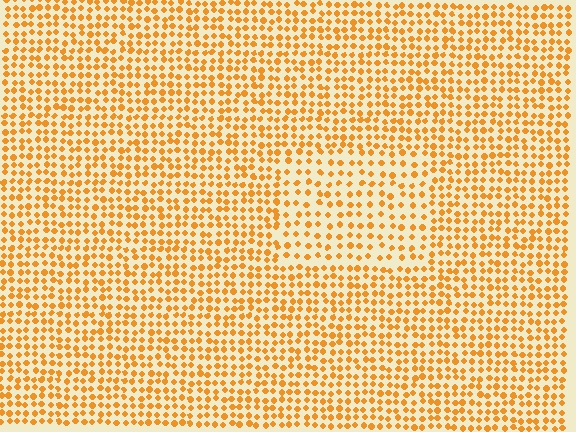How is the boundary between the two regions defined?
The boundary is defined by a change in element density (approximately 1.6x ratio). All elements are the same color, size, and shape.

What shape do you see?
I see a rectangle.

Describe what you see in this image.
The image contains small orange elements arranged at two different densities. A rectangle-shaped region is visible where the elements are less densely packed than the surrounding area.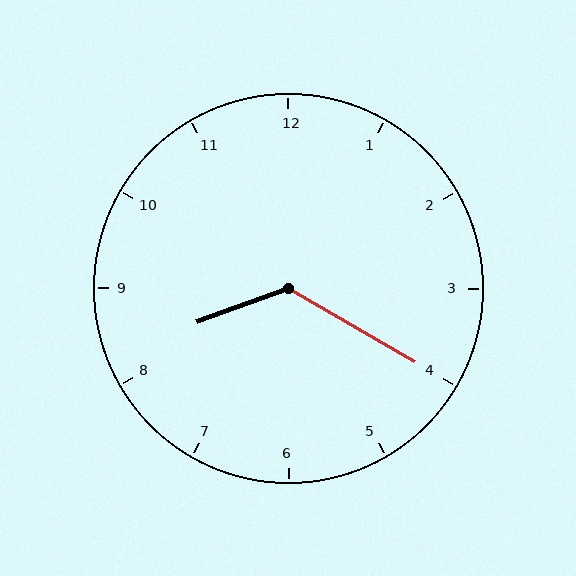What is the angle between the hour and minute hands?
Approximately 130 degrees.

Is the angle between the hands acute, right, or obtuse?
It is obtuse.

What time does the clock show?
8:20.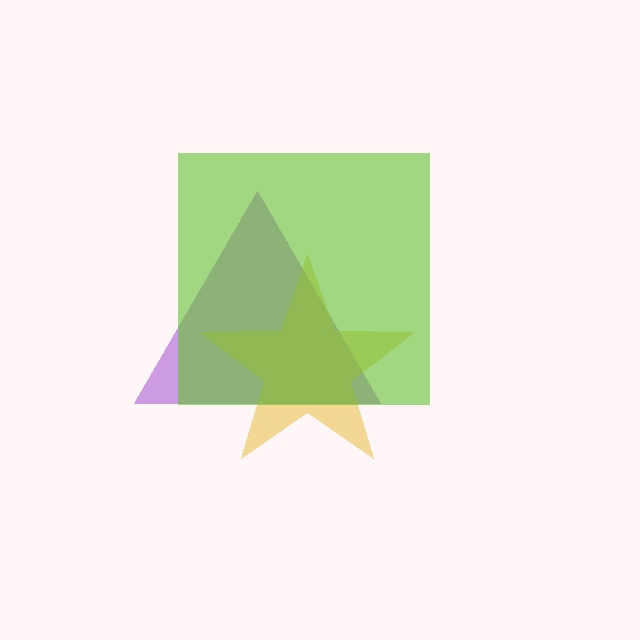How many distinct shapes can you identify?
There are 3 distinct shapes: a purple triangle, a yellow star, a lime square.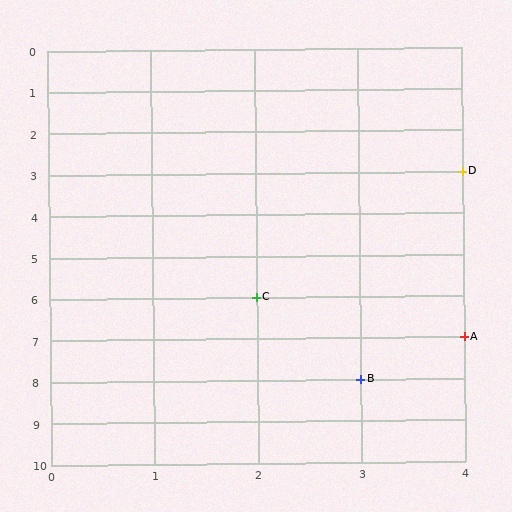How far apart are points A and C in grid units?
Points A and C are 2 columns and 1 row apart (about 2.2 grid units diagonally).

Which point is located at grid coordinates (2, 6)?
Point C is at (2, 6).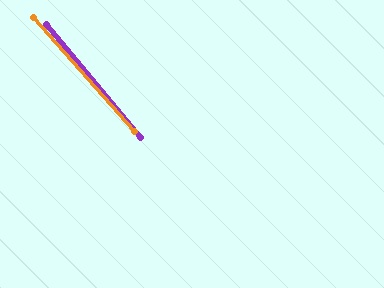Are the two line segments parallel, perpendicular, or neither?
Parallel — their directions differ by only 1.7°.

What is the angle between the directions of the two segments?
Approximately 2 degrees.